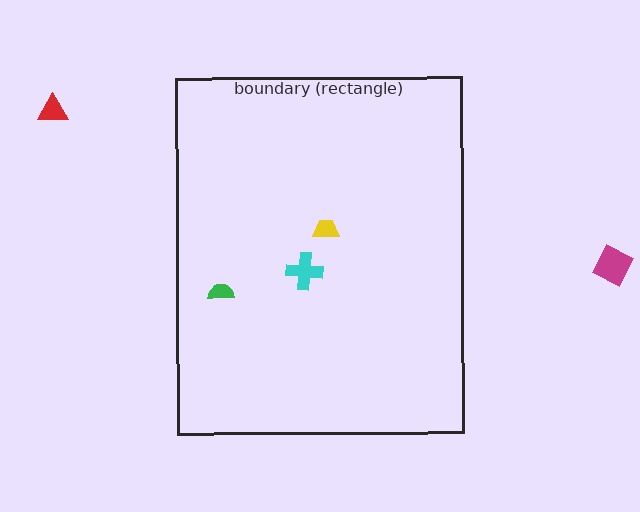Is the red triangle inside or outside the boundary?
Outside.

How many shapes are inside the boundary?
3 inside, 2 outside.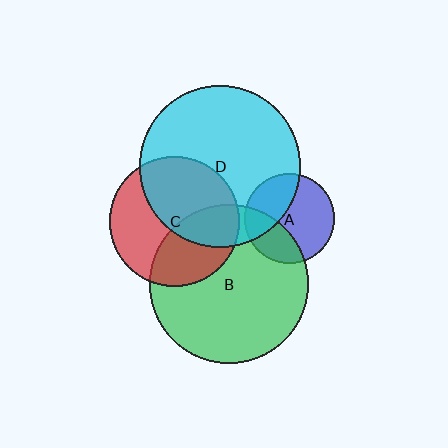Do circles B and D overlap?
Yes.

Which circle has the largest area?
Circle D (cyan).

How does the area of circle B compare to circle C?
Approximately 1.5 times.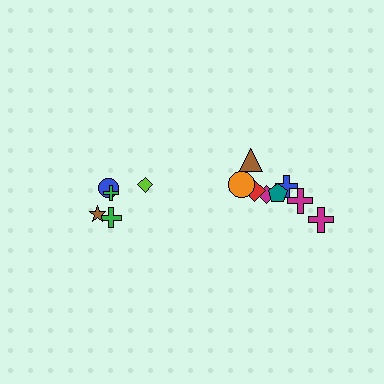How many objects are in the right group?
There are 8 objects.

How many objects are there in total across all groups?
There are 13 objects.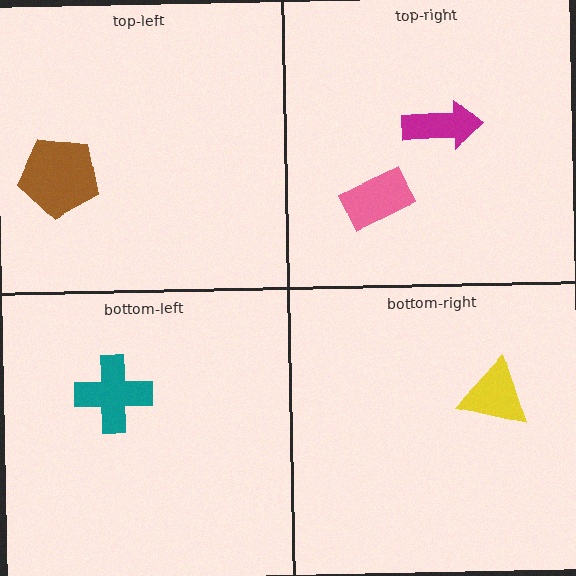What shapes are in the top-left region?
The brown pentagon.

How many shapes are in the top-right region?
2.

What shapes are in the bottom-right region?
The yellow triangle.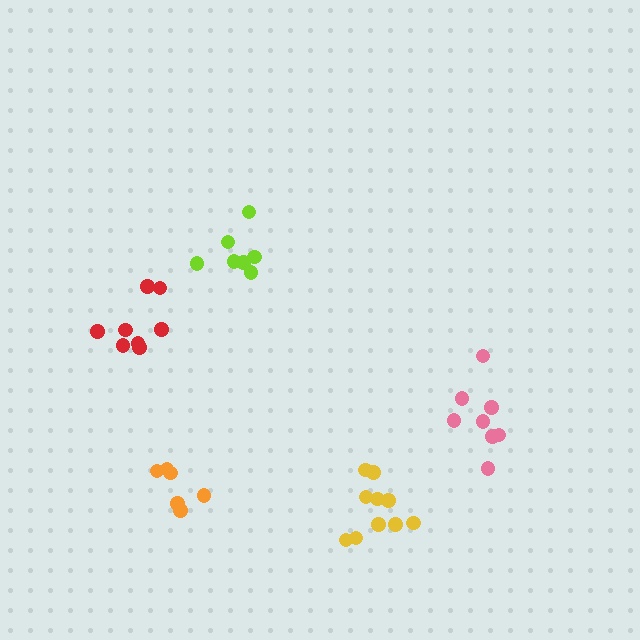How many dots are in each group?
Group 1: 8 dots, Group 2: 8 dots, Group 3: 6 dots, Group 4: 11 dots, Group 5: 7 dots (40 total).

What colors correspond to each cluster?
The clusters are colored: red, pink, orange, yellow, lime.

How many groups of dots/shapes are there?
There are 5 groups.